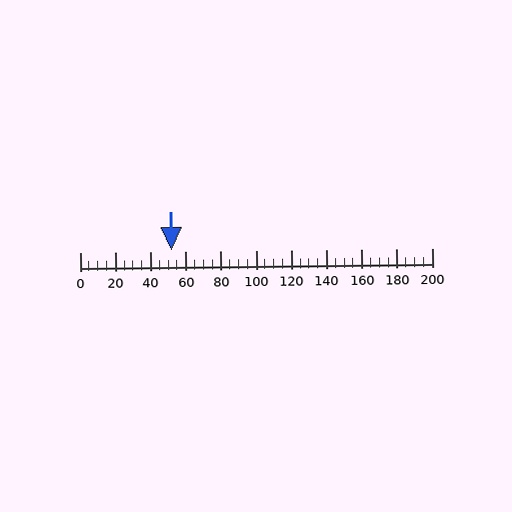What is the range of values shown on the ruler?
The ruler shows values from 0 to 200.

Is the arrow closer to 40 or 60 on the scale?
The arrow is closer to 60.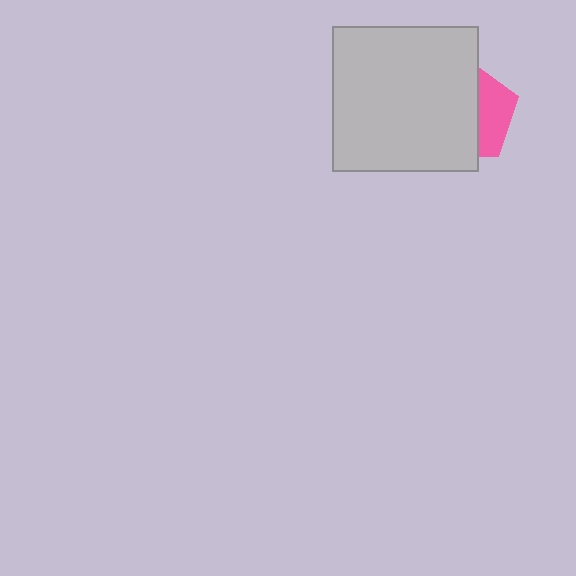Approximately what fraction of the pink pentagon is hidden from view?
Roughly 67% of the pink pentagon is hidden behind the light gray square.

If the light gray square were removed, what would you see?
You would see the complete pink pentagon.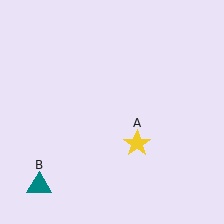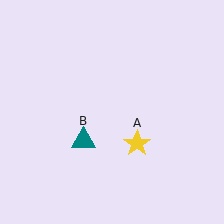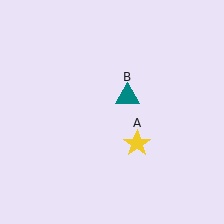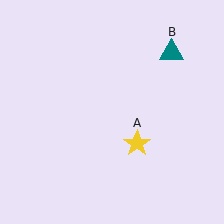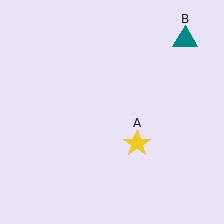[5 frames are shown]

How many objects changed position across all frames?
1 object changed position: teal triangle (object B).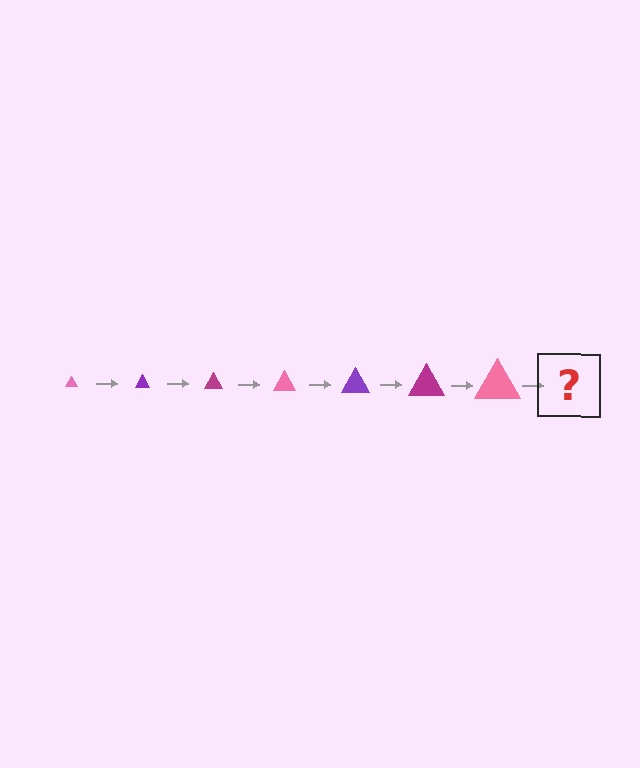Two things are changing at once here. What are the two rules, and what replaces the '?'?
The two rules are that the triangle grows larger each step and the color cycles through pink, purple, and magenta. The '?' should be a purple triangle, larger than the previous one.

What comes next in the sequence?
The next element should be a purple triangle, larger than the previous one.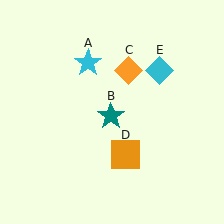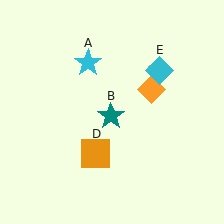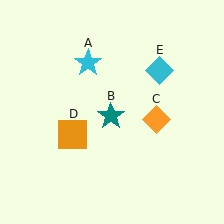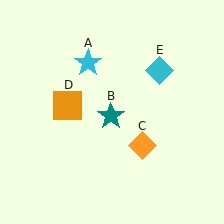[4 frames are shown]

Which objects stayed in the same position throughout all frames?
Cyan star (object A) and teal star (object B) and cyan diamond (object E) remained stationary.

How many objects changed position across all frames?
2 objects changed position: orange diamond (object C), orange square (object D).